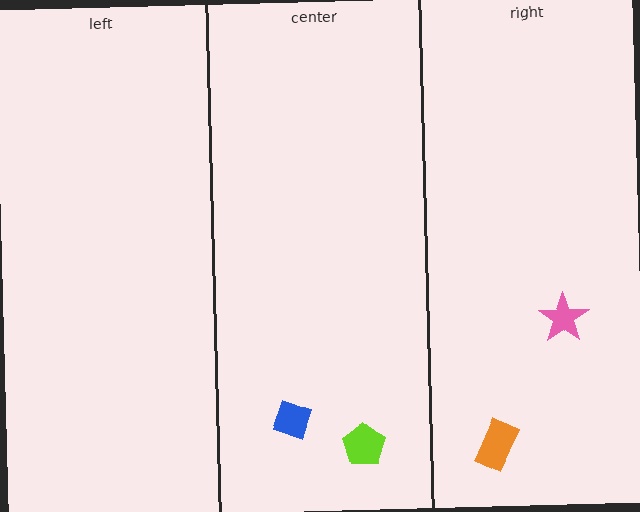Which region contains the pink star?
The right region.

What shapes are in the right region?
The pink star, the orange rectangle.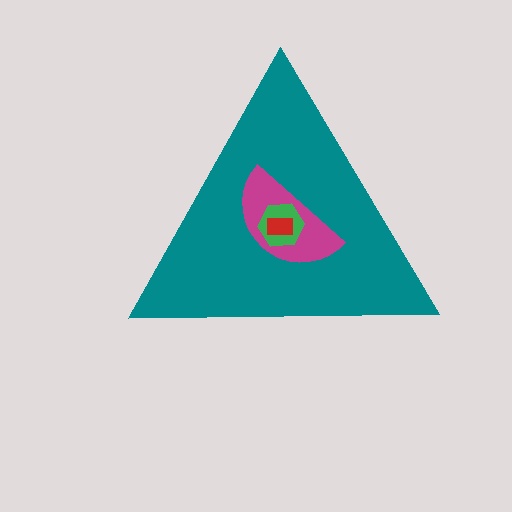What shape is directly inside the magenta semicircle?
The green hexagon.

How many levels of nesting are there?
4.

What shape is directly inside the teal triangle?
The magenta semicircle.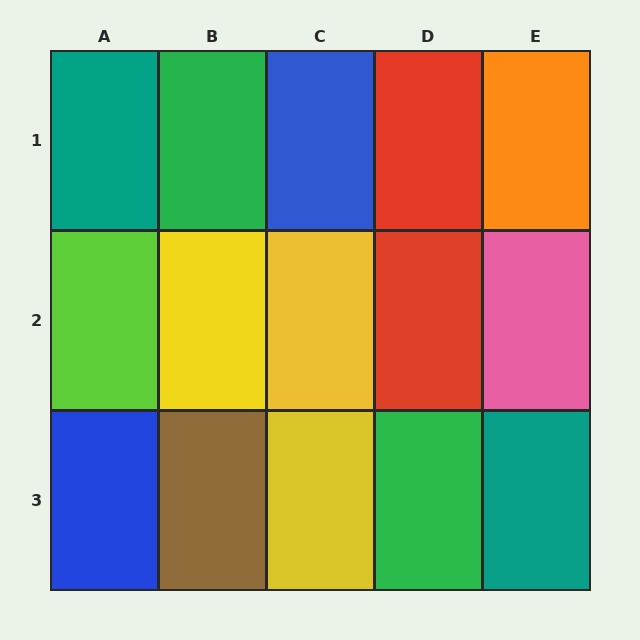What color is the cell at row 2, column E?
Pink.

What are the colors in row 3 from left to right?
Blue, brown, yellow, green, teal.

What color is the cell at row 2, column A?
Lime.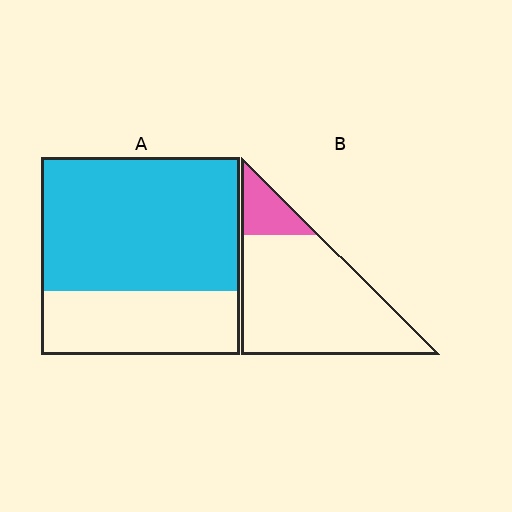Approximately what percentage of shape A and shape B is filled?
A is approximately 70% and B is approximately 15%.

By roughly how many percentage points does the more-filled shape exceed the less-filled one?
By roughly 50 percentage points (A over B).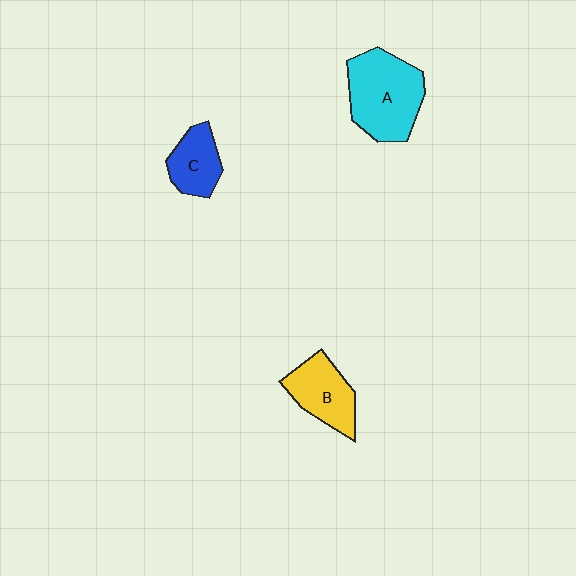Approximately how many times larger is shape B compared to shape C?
Approximately 1.3 times.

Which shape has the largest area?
Shape A (cyan).